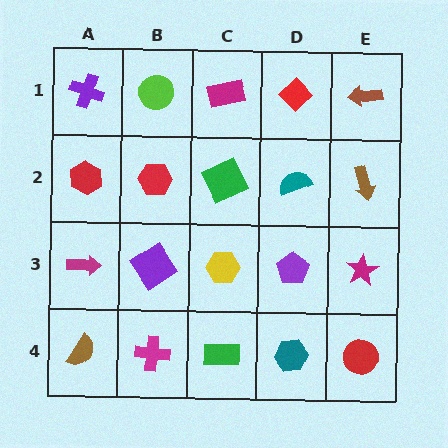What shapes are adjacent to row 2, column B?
A lime circle (row 1, column B), a purple diamond (row 3, column B), a red hexagon (row 2, column A), a green square (row 2, column C).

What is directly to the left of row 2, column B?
A red hexagon.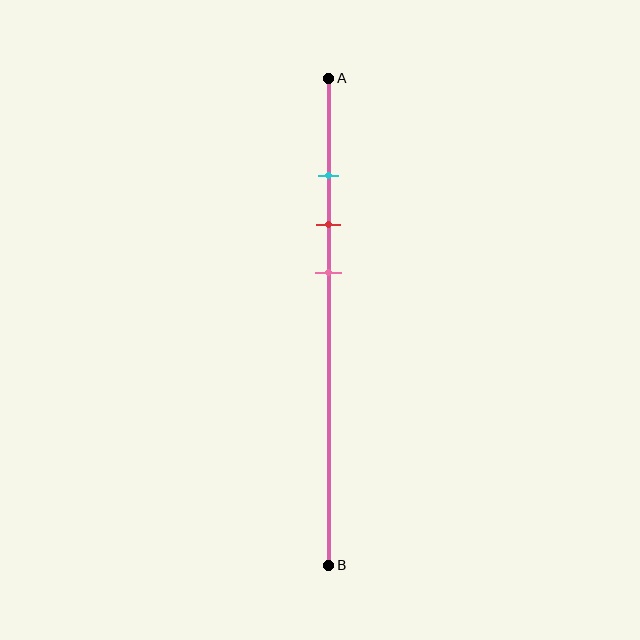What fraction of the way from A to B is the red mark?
The red mark is approximately 30% (0.3) of the way from A to B.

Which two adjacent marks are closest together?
The cyan and red marks are the closest adjacent pair.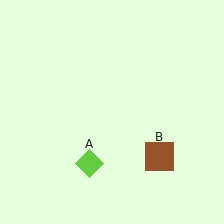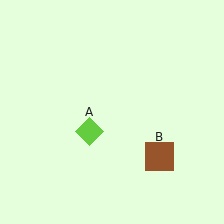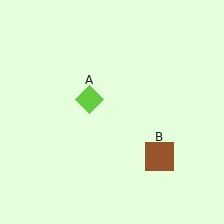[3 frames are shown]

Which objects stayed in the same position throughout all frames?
Brown square (object B) remained stationary.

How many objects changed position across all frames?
1 object changed position: lime diamond (object A).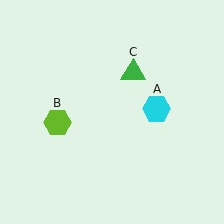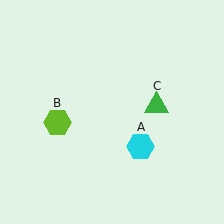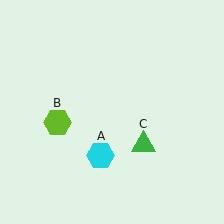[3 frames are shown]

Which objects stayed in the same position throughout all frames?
Lime hexagon (object B) remained stationary.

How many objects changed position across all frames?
2 objects changed position: cyan hexagon (object A), green triangle (object C).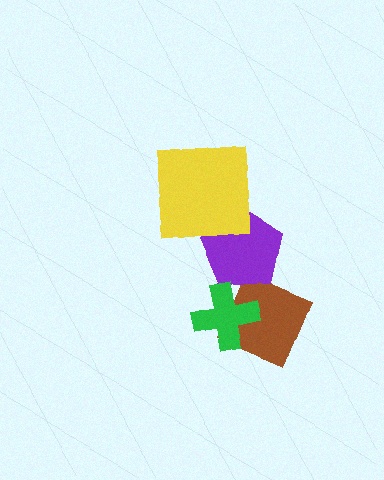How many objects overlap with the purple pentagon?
1 object overlaps with the purple pentagon.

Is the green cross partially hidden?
No, no other shape covers it.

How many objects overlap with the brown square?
1 object overlaps with the brown square.